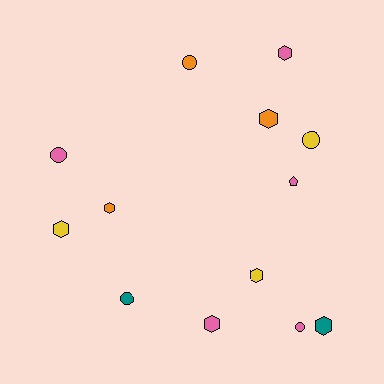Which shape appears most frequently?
Hexagon, with 7 objects.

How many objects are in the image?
There are 13 objects.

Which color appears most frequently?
Pink, with 5 objects.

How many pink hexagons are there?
There are 2 pink hexagons.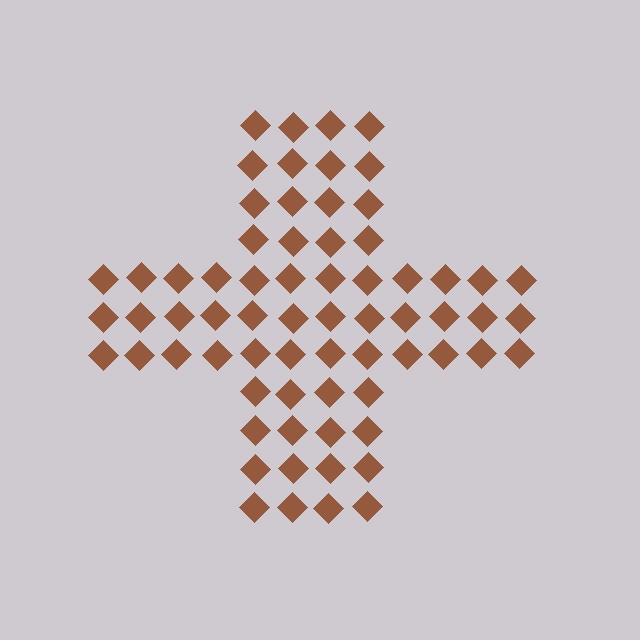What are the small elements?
The small elements are diamonds.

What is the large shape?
The large shape is a cross.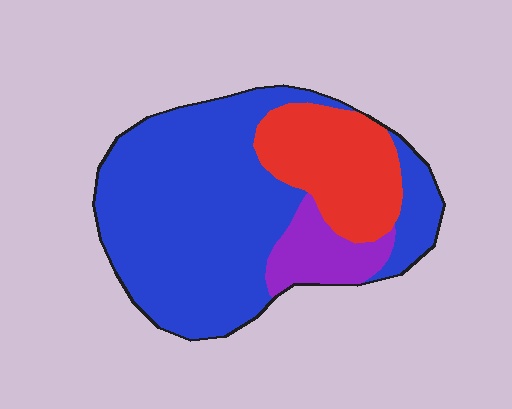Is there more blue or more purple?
Blue.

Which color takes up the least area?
Purple, at roughly 10%.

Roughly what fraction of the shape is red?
Red covers about 25% of the shape.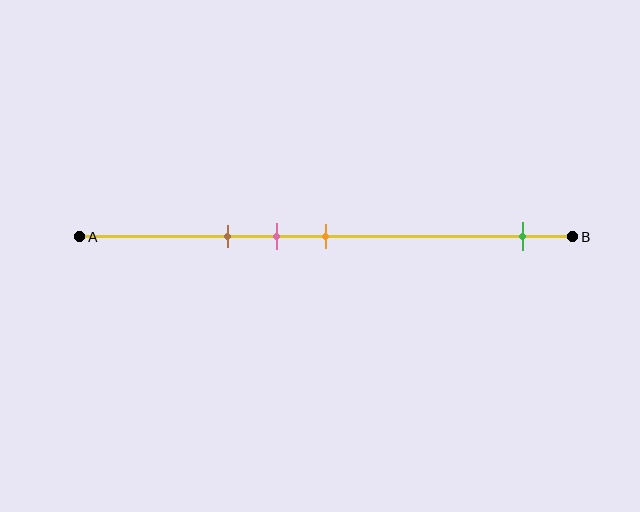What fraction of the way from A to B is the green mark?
The green mark is approximately 90% (0.9) of the way from A to B.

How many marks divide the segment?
There are 4 marks dividing the segment.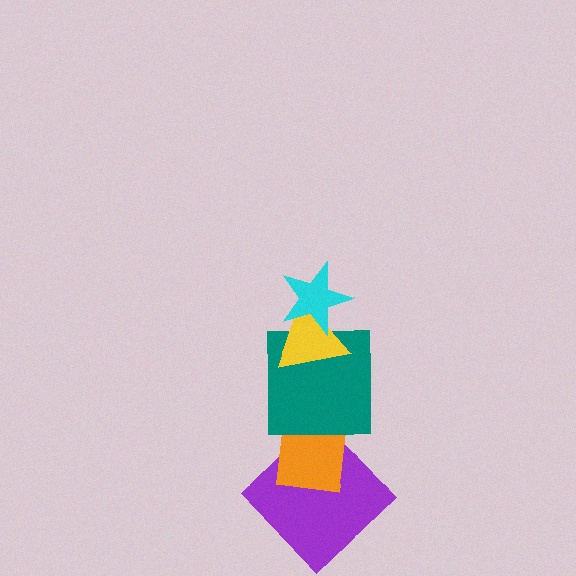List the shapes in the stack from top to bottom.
From top to bottom: the cyan star, the yellow triangle, the teal square, the orange rectangle, the purple diamond.